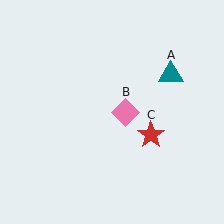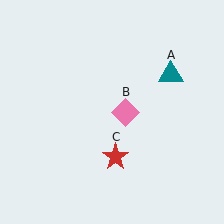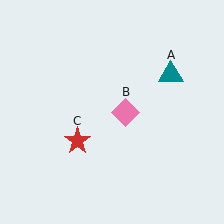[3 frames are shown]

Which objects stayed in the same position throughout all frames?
Teal triangle (object A) and pink diamond (object B) remained stationary.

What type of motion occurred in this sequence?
The red star (object C) rotated clockwise around the center of the scene.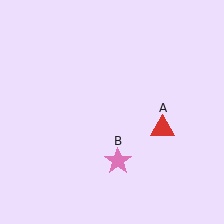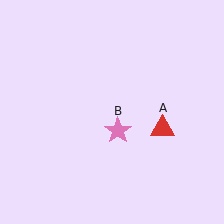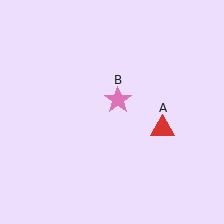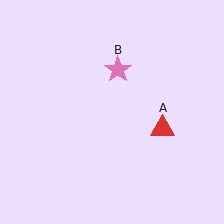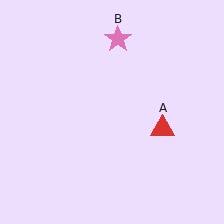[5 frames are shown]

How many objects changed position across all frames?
1 object changed position: pink star (object B).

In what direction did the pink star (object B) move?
The pink star (object B) moved up.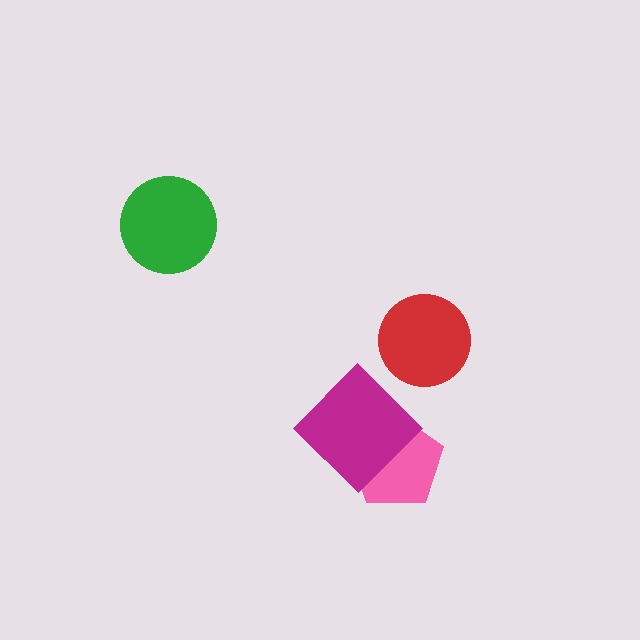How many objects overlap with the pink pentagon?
1 object overlaps with the pink pentagon.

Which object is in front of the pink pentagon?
The magenta diamond is in front of the pink pentagon.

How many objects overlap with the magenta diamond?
1 object overlaps with the magenta diamond.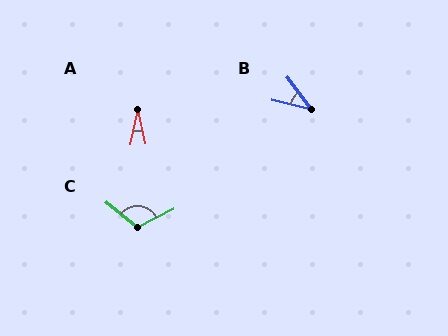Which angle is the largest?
C, at approximately 114 degrees.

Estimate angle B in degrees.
Approximately 39 degrees.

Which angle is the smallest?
A, at approximately 24 degrees.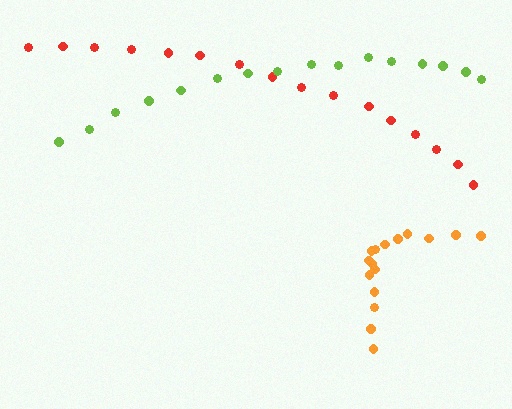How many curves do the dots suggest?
There are 3 distinct paths.